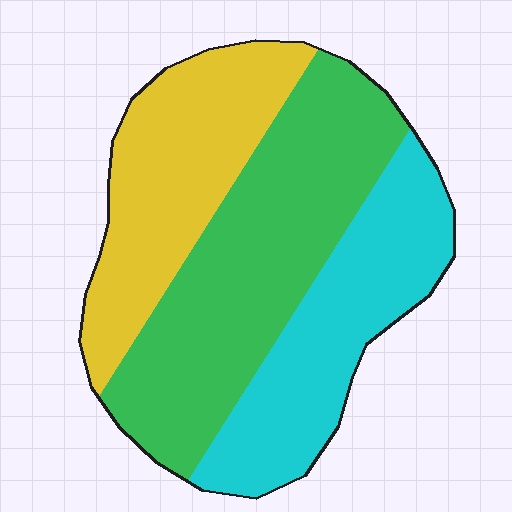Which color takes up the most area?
Green, at roughly 40%.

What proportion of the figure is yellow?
Yellow covers about 30% of the figure.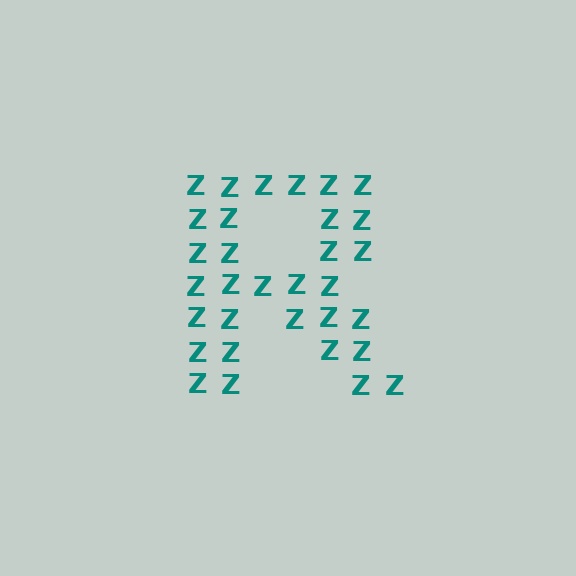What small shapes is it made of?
It is made of small letter Z's.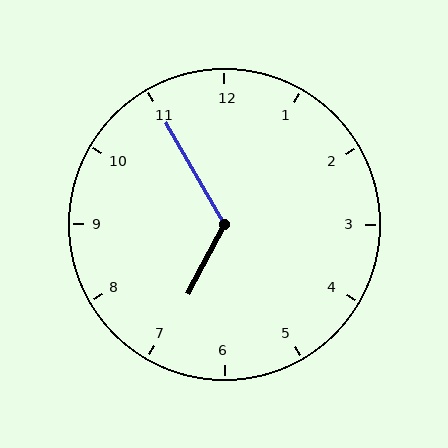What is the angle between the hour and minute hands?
Approximately 122 degrees.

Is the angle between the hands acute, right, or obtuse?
It is obtuse.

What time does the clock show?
6:55.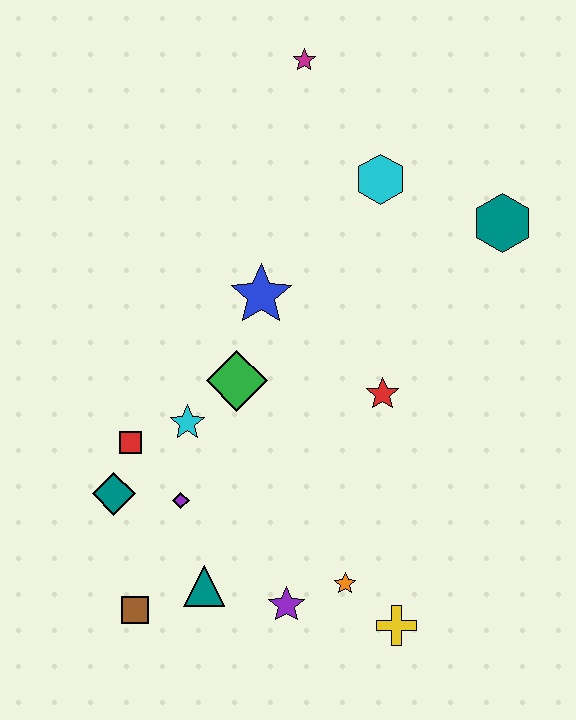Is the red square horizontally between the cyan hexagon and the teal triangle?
No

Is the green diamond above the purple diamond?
Yes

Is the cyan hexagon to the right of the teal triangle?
Yes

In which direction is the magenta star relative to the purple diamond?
The magenta star is above the purple diamond.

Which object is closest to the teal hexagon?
The cyan hexagon is closest to the teal hexagon.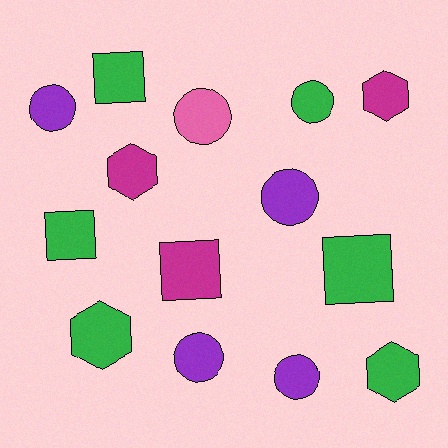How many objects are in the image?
There are 14 objects.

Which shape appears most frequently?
Circle, with 6 objects.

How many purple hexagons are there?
There are no purple hexagons.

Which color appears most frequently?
Green, with 6 objects.